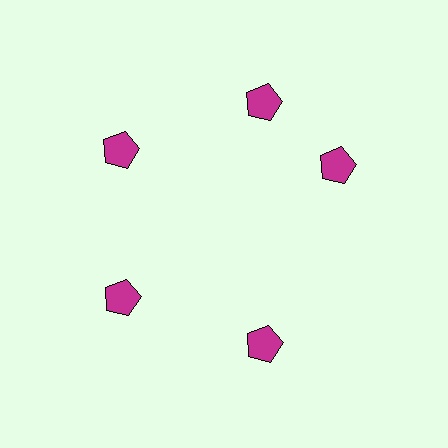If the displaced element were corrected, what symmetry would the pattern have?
It would have 5-fold rotational symmetry — the pattern would map onto itself every 72 degrees.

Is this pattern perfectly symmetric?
No. The 5 magenta pentagons are arranged in a ring, but one element near the 3 o'clock position is rotated out of alignment along the ring, breaking the 5-fold rotational symmetry.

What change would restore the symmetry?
The symmetry would be restored by rotating it back into even spacing with its neighbors so that all 5 pentagons sit at equal angles and equal distance from the center.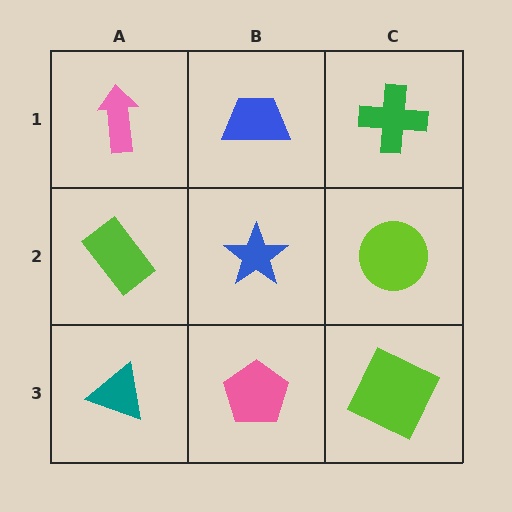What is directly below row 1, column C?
A lime circle.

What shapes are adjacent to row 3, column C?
A lime circle (row 2, column C), a pink pentagon (row 3, column B).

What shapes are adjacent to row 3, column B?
A blue star (row 2, column B), a teal triangle (row 3, column A), a lime square (row 3, column C).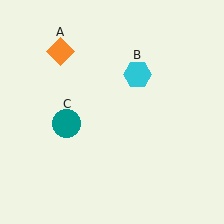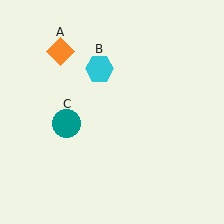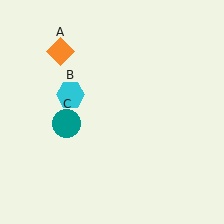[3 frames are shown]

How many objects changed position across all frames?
1 object changed position: cyan hexagon (object B).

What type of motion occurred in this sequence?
The cyan hexagon (object B) rotated counterclockwise around the center of the scene.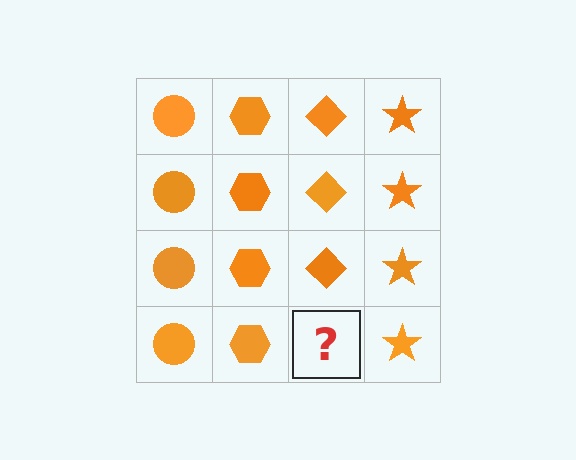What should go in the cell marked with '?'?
The missing cell should contain an orange diamond.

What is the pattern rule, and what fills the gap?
The rule is that each column has a consistent shape. The gap should be filled with an orange diamond.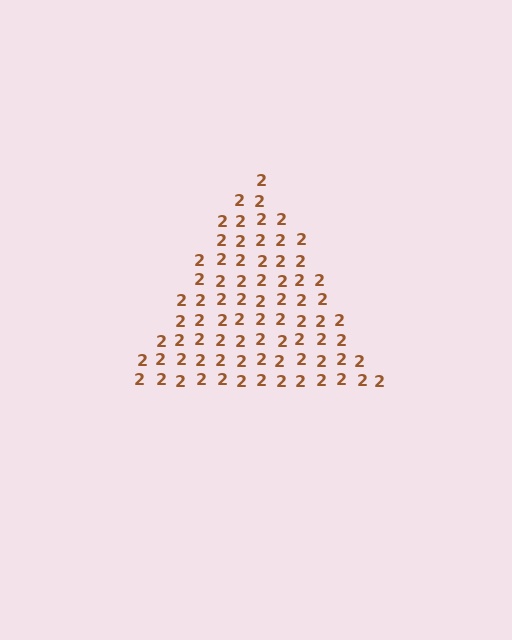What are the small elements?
The small elements are digit 2's.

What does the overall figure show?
The overall figure shows a triangle.